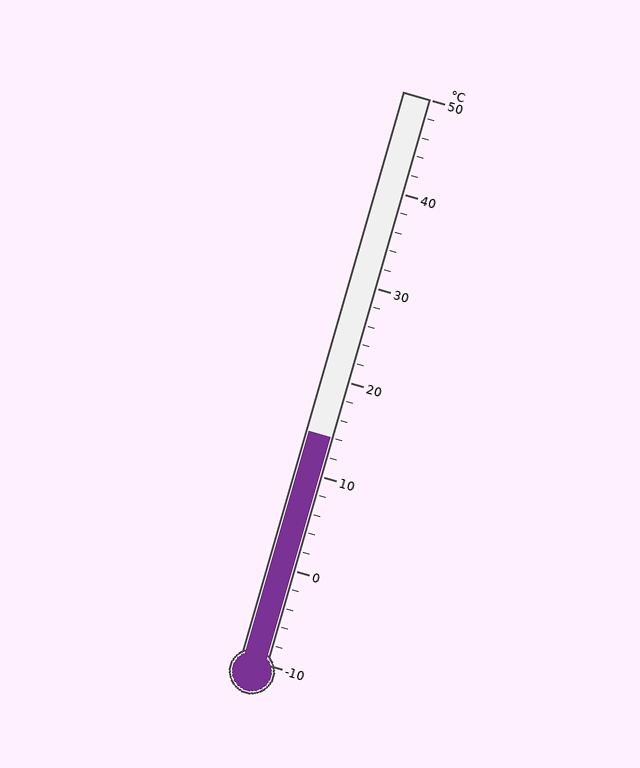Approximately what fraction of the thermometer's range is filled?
The thermometer is filled to approximately 40% of its range.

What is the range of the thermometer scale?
The thermometer scale ranges from -10°C to 50°C.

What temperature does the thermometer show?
The thermometer shows approximately 14°C.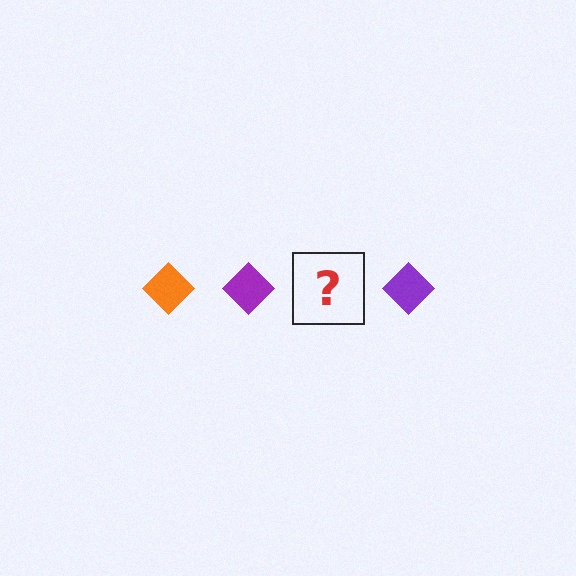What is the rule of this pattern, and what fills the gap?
The rule is that the pattern cycles through orange, purple diamonds. The gap should be filled with an orange diamond.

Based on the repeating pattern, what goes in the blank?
The blank should be an orange diamond.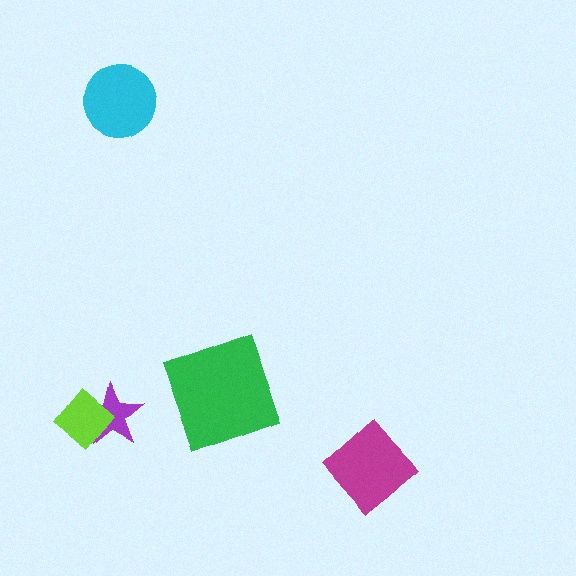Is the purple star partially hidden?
Yes, it is partially covered by another shape.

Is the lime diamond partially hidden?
No, no other shape covers it.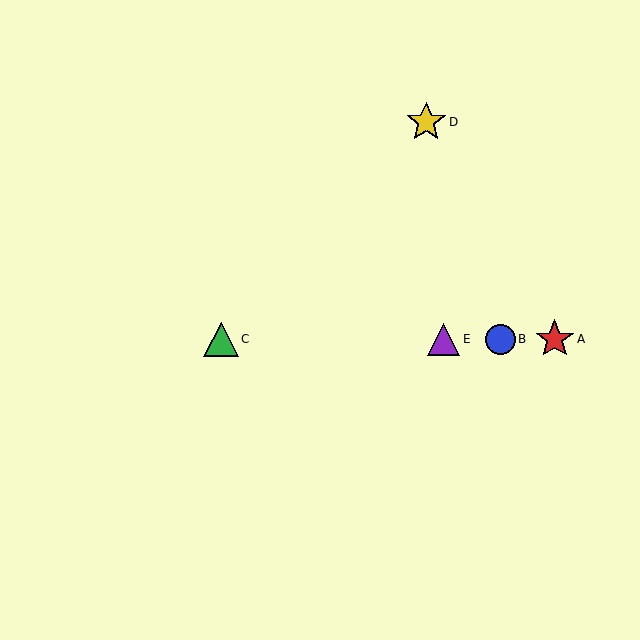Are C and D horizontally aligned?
No, C is at y≈339 and D is at y≈122.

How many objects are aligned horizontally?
4 objects (A, B, C, E) are aligned horizontally.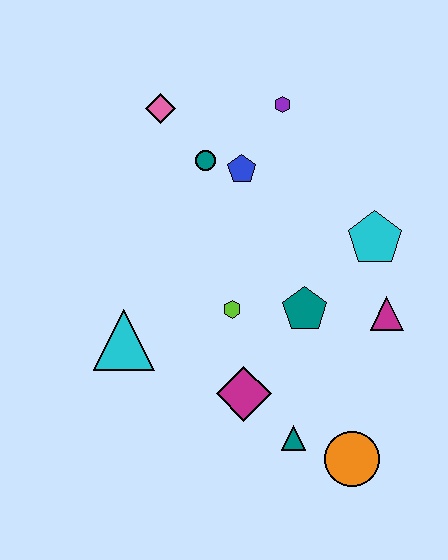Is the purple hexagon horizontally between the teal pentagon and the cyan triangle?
Yes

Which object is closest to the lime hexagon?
The teal pentagon is closest to the lime hexagon.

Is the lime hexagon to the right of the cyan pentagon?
No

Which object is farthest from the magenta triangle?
The pink diamond is farthest from the magenta triangle.